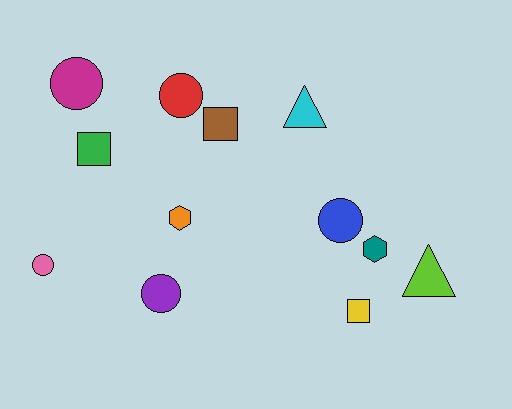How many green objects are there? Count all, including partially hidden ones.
There is 1 green object.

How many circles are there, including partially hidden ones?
There are 5 circles.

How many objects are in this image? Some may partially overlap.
There are 12 objects.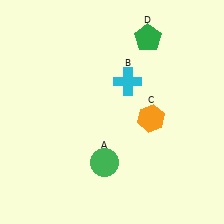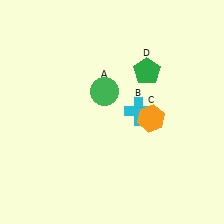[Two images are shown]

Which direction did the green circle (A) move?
The green circle (A) moved up.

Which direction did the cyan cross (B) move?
The cyan cross (B) moved down.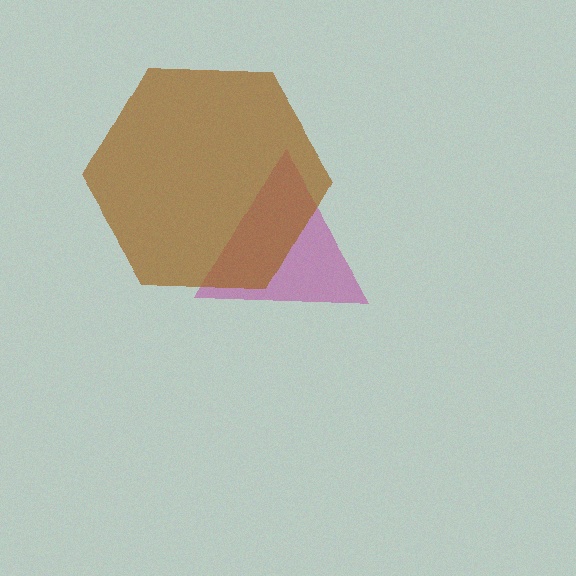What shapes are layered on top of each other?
The layered shapes are: a magenta triangle, a brown hexagon.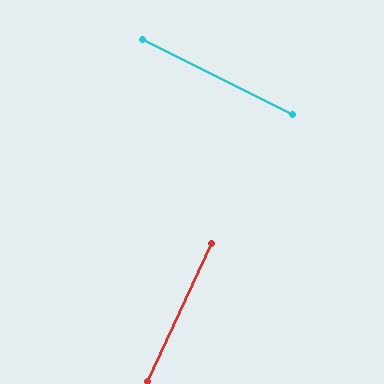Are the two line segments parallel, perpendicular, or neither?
Perpendicular — they meet at approximately 88°.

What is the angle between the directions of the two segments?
Approximately 88 degrees.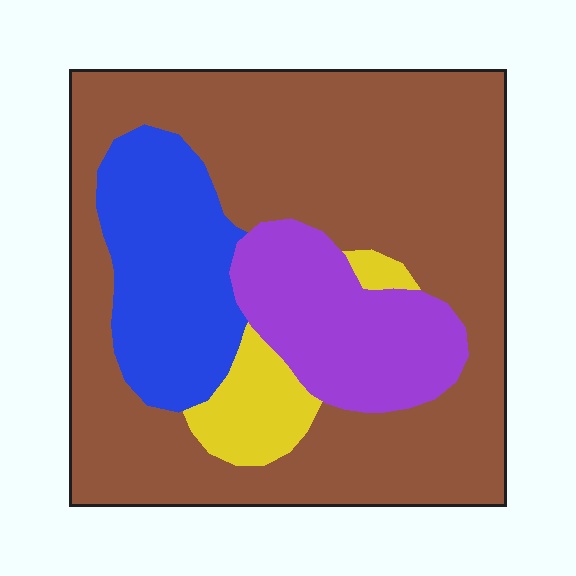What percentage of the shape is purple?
Purple covers around 15% of the shape.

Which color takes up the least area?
Yellow, at roughly 5%.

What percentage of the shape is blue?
Blue covers about 15% of the shape.